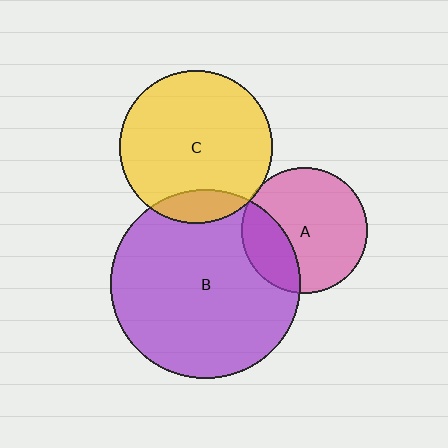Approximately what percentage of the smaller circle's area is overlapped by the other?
Approximately 15%.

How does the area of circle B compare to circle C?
Approximately 1.5 times.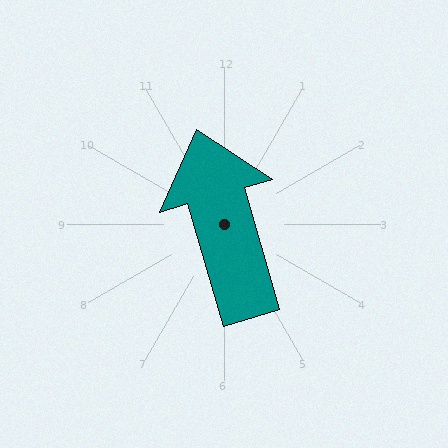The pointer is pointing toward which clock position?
Roughly 11 o'clock.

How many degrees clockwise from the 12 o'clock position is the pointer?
Approximately 344 degrees.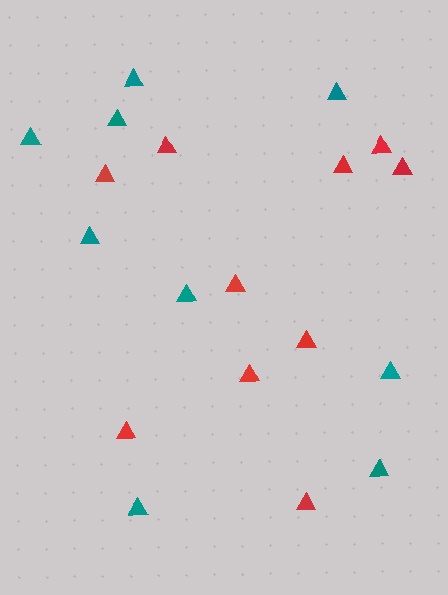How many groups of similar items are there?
There are 2 groups: one group of red triangles (10) and one group of teal triangles (9).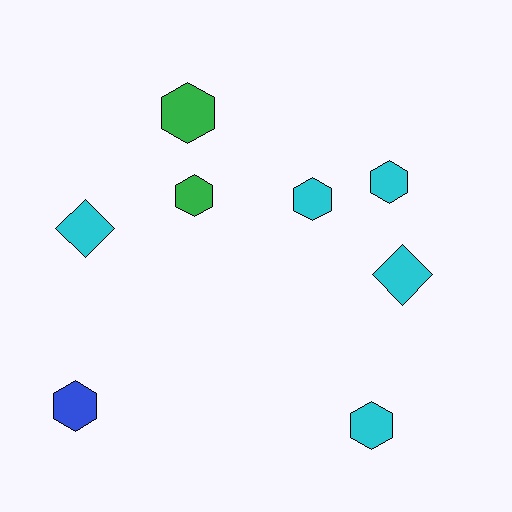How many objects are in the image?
There are 8 objects.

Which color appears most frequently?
Cyan, with 5 objects.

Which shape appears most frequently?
Hexagon, with 6 objects.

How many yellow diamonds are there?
There are no yellow diamonds.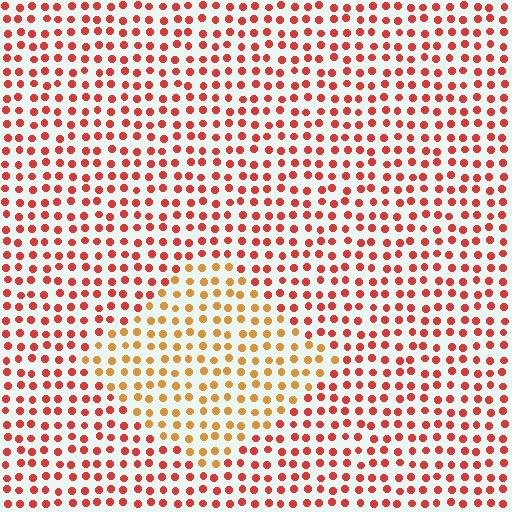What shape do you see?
I see a diamond.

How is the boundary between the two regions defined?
The boundary is defined purely by a slight shift in hue (about 34 degrees). Spacing, size, and orientation are identical on both sides.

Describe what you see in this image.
The image is filled with small red elements in a uniform arrangement. A diamond-shaped region is visible where the elements are tinted to a slightly different hue, forming a subtle color boundary.